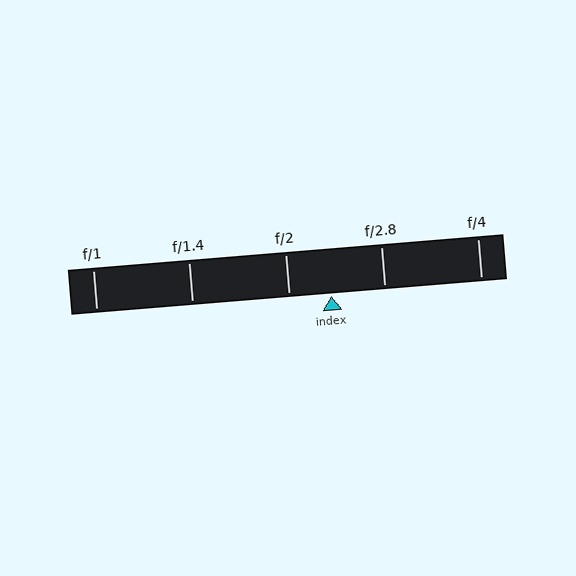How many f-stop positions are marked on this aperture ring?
There are 5 f-stop positions marked.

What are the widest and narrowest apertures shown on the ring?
The widest aperture shown is f/1 and the narrowest is f/4.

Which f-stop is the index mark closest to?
The index mark is closest to f/2.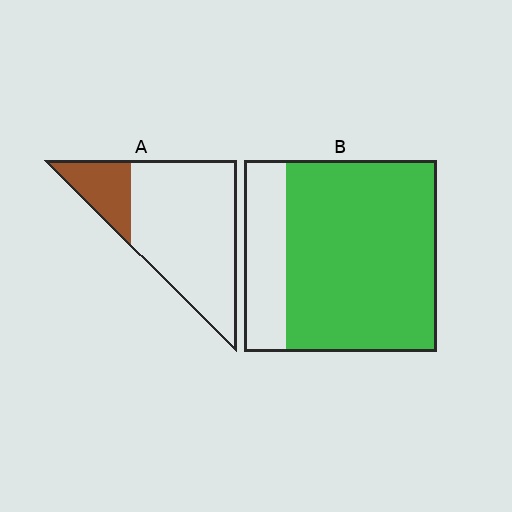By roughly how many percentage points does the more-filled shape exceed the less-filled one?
By roughly 60 percentage points (B over A).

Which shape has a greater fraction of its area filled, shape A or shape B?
Shape B.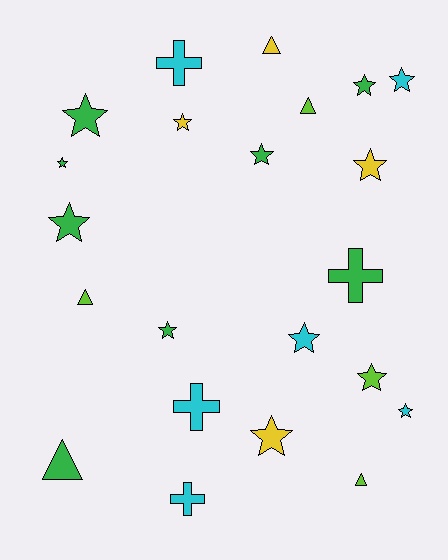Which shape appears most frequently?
Star, with 13 objects.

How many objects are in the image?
There are 22 objects.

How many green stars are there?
There are 6 green stars.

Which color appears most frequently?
Green, with 8 objects.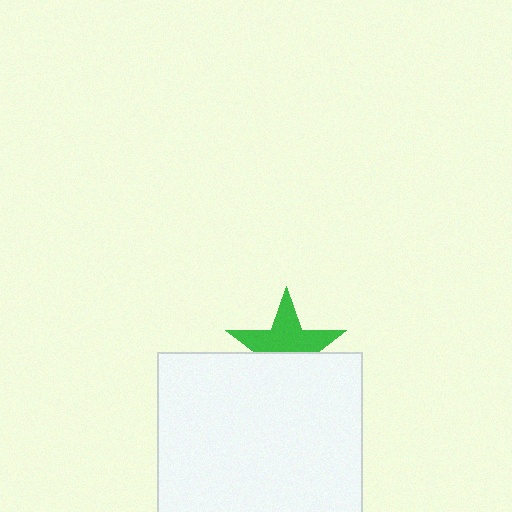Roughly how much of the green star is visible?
About half of it is visible (roughly 56%).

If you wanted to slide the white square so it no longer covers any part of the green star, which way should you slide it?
Slide it down — that is the most direct way to separate the two shapes.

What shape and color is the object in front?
The object in front is a white square.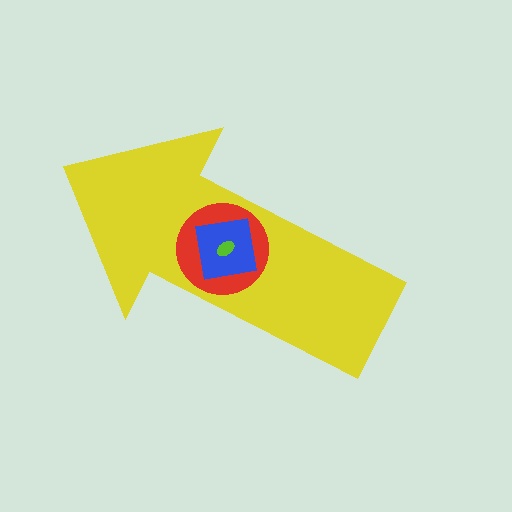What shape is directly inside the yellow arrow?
The red circle.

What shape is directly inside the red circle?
The blue square.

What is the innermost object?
The lime ellipse.